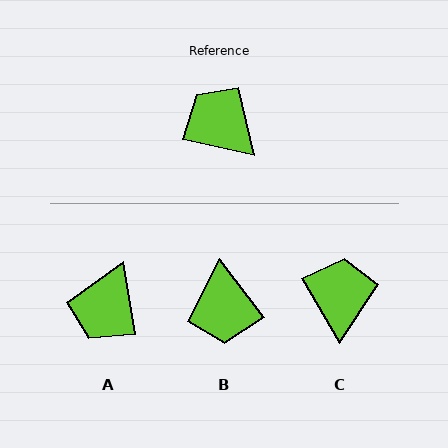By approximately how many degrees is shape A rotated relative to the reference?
Approximately 112 degrees counter-clockwise.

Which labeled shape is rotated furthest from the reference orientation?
B, about 140 degrees away.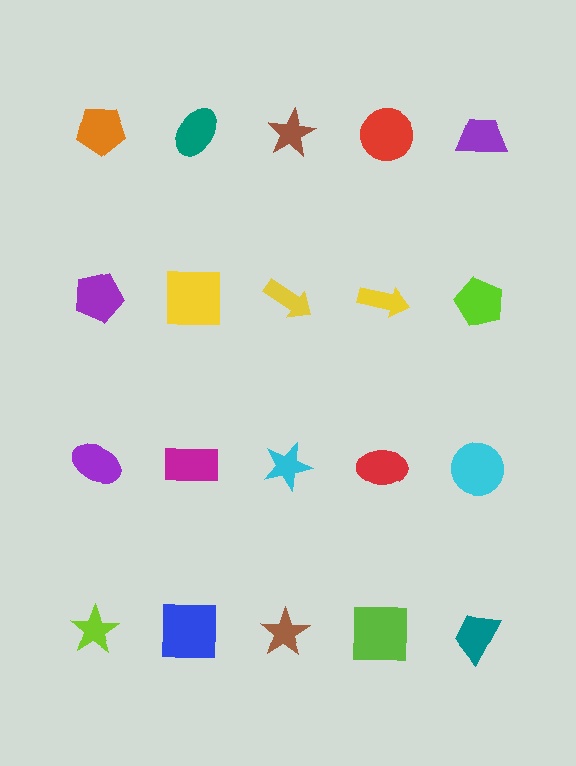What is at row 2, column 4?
A yellow arrow.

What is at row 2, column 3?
A yellow arrow.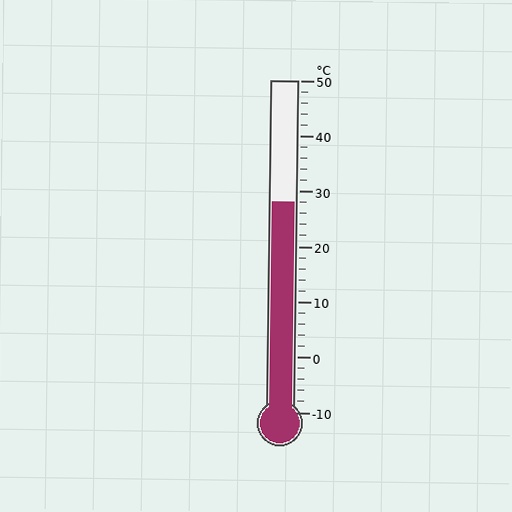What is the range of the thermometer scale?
The thermometer scale ranges from -10°C to 50°C.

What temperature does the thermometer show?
The thermometer shows approximately 28°C.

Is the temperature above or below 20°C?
The temperature is above 20°C.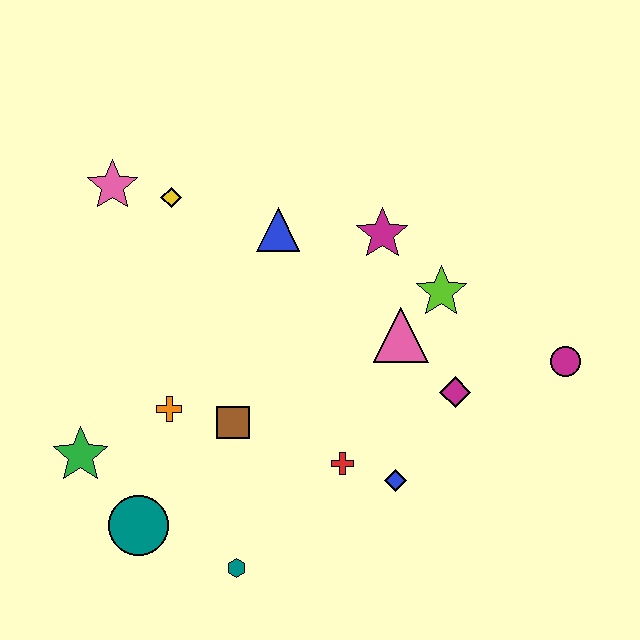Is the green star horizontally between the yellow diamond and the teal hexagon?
No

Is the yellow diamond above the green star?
Yes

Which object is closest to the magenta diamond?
The pink triangle is closest to the magenta diamond.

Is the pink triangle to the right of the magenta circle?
No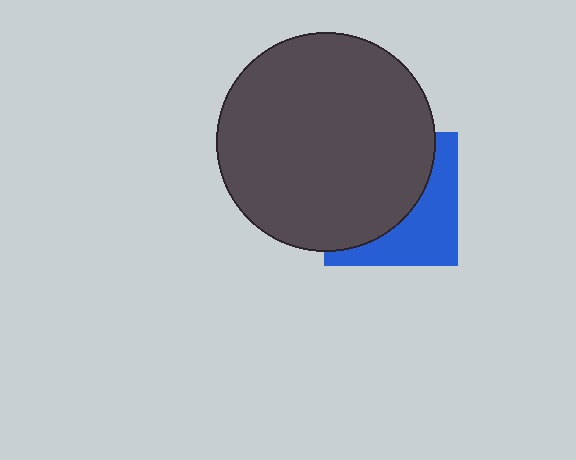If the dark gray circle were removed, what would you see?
You would see the complete blue square.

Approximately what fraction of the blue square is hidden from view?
Roughly 61% of the blue square is hidden behind the dark gray circle.